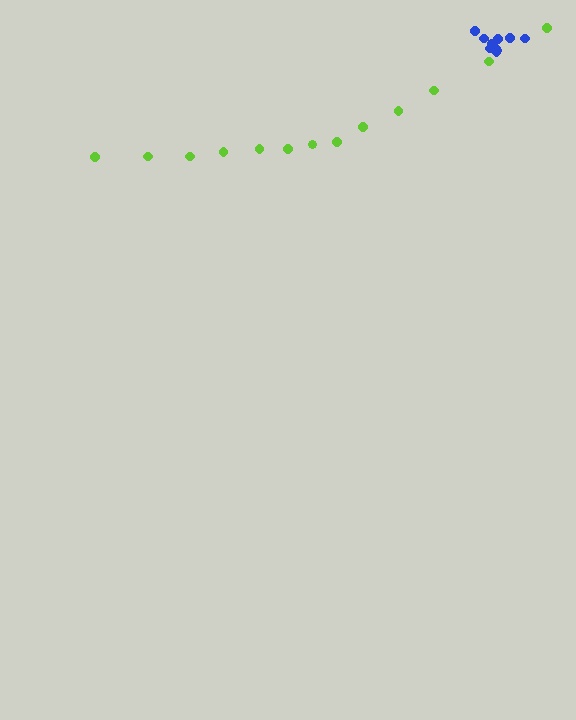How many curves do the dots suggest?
There are 2 distinct paths.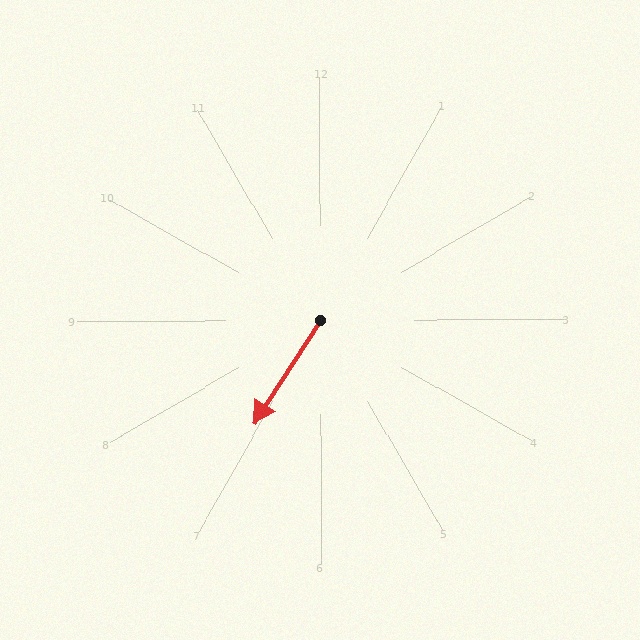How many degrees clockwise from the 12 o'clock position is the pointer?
Approximately 213 degrees.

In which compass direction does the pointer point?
Southwest.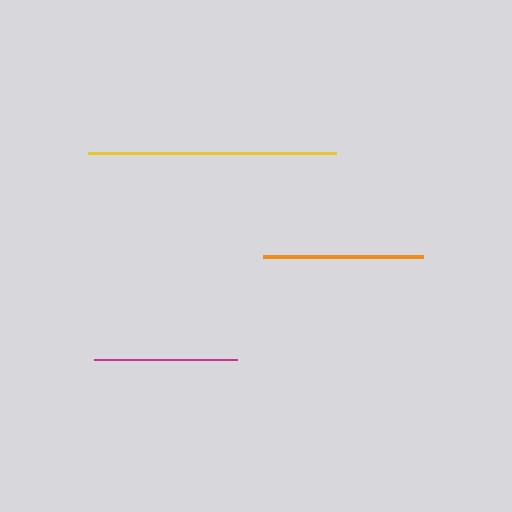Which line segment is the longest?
The yellow line is the longest at approximately 248 pixels.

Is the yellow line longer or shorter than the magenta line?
The yellow line is longer than the magenta line.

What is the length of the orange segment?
The orange segment is approximately 161 pixels long.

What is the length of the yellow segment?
The yellow segment is approximately 248 pixels long.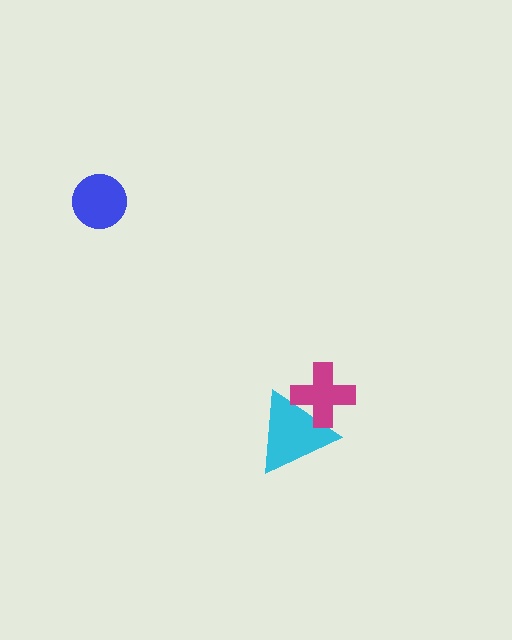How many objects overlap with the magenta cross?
1 object overlaps with the magenta cross.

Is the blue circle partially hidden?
No, no other shape covers it.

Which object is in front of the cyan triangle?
The magenta cross is in front of the cyan triangle.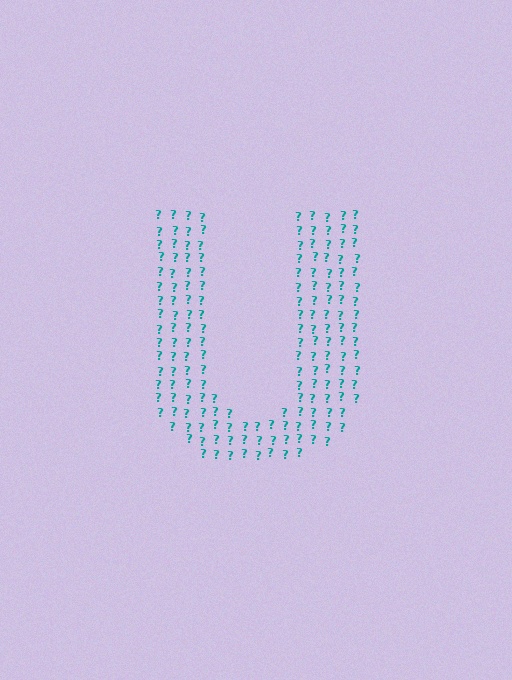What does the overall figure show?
The overall figure shows the letter U.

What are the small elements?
The small elements are question marks.